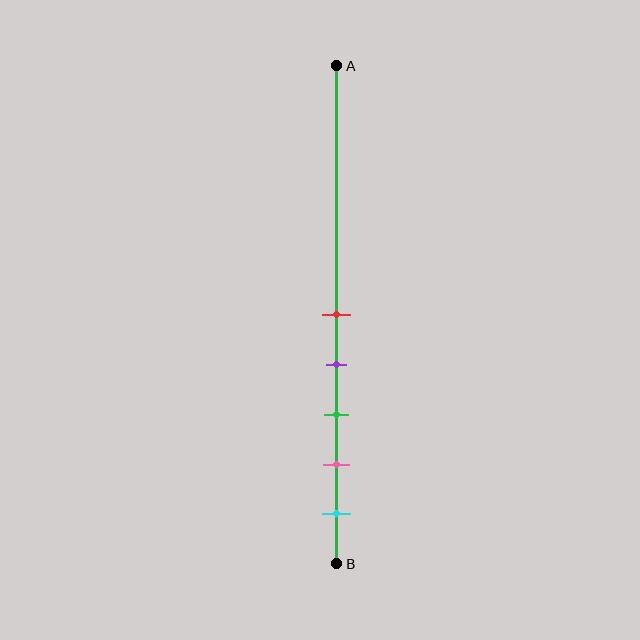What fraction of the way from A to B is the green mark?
The green mark is approximately 70% (0.7) of the way from A to B.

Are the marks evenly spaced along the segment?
Yes, the marks are approximately evenly spaced.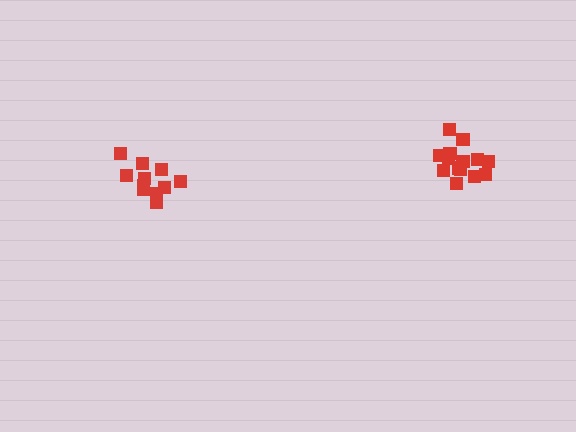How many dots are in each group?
Group 1: 14 dots, Group 2: 12 dots (26 total).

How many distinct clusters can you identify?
There are 2 distinct clusters.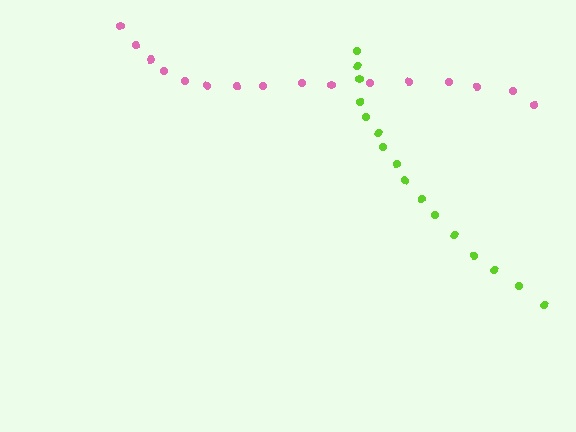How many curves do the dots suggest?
There are 2 distinct paths.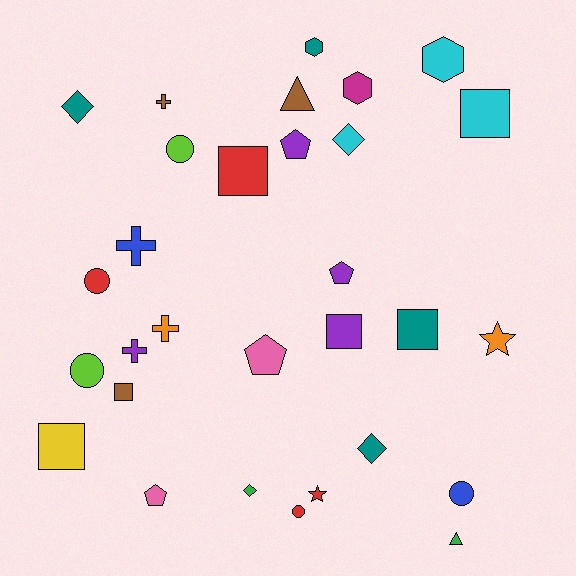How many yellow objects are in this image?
There is 1 yellow object.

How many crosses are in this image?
There are 4 crosses.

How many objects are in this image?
There are 30 objects.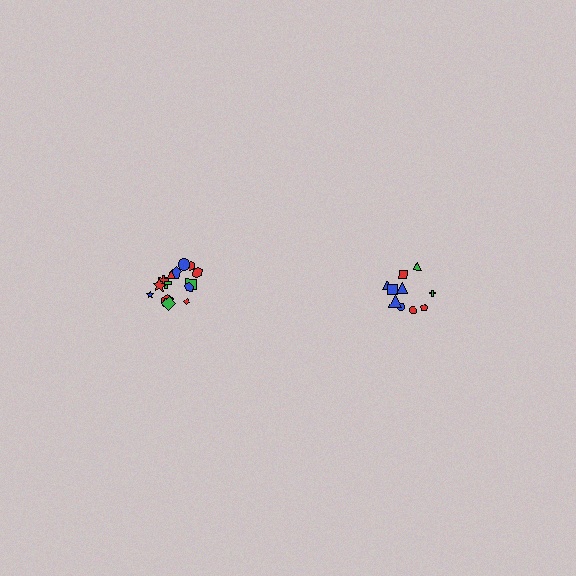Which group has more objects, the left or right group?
The left group.